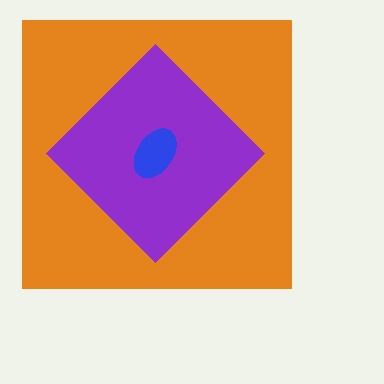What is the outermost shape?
The orange square.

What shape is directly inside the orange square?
The purple diamond.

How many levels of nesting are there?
3.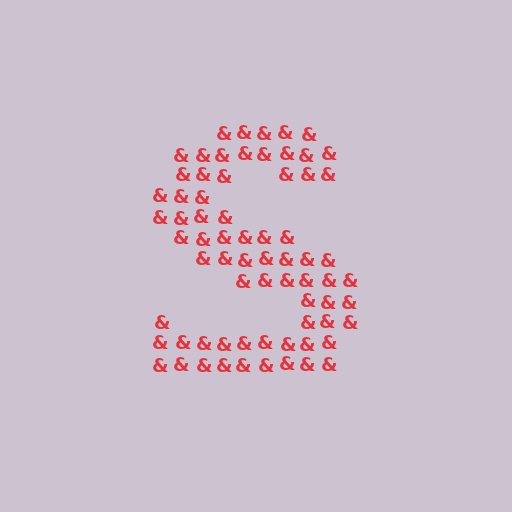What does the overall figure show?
The overall figure shows the letter S.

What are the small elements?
The small elements are ampersands.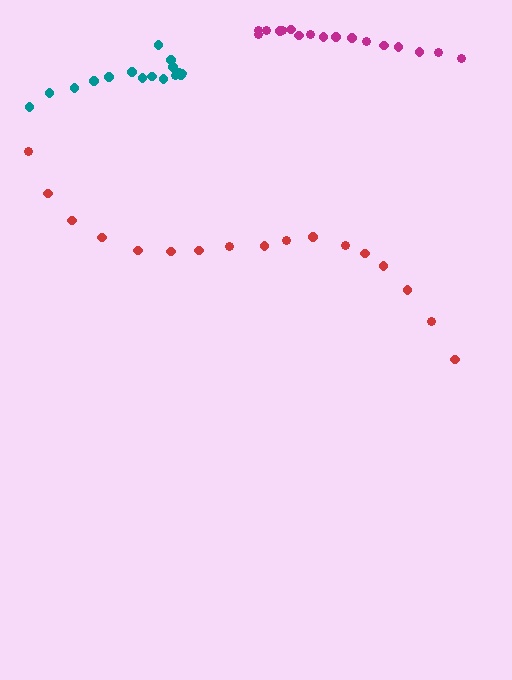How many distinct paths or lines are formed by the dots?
There are 3 distinct paths.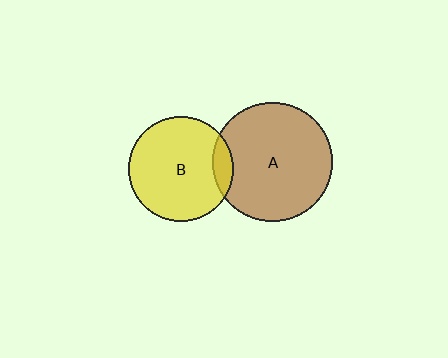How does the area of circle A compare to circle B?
Approximately 1.3 times.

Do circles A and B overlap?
Yes.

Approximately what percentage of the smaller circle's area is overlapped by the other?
Approximately 10%.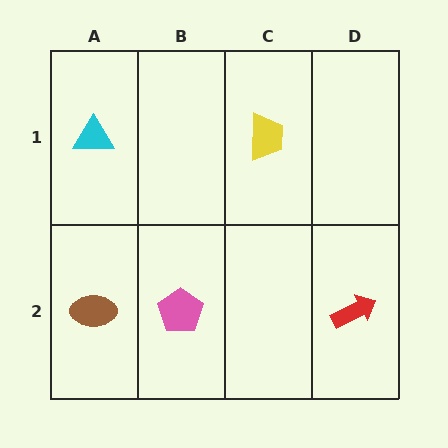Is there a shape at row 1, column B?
No, that cell is empty.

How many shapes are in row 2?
3 shapes.